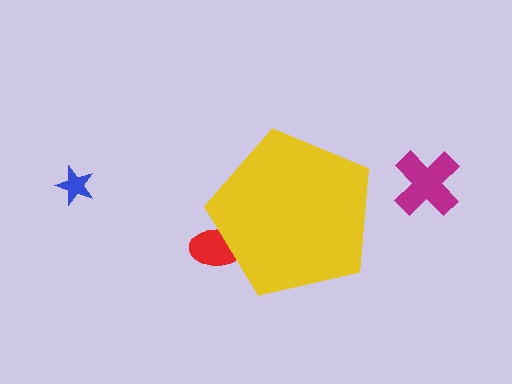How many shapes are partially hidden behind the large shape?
1 shape is partially hidden.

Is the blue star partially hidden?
No, the blue star is fully visible.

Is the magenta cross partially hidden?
No, the magenta cross is fully visible.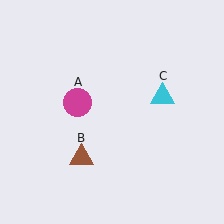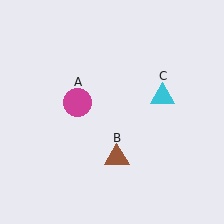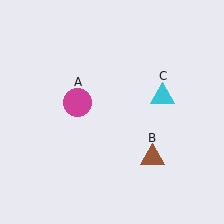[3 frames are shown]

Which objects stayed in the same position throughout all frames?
Magenta circle (object A) and cyan triangle (object C) remained stationary.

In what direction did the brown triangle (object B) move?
The brown triangle (object B) moved right.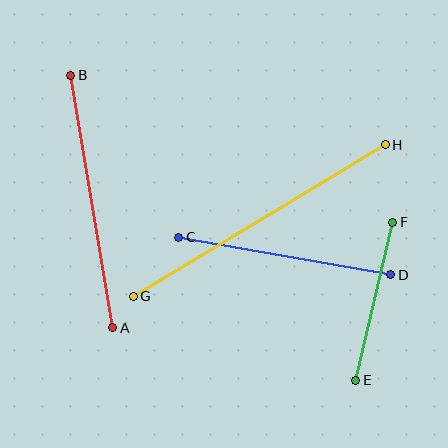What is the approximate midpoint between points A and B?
The midpoint is at approximately (92, 202) pixels.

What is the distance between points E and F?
The distance is approximately 163 pixels.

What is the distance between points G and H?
The distance is approximately 294 pixels.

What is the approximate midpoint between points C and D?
The midpoint is at approximately (285, 256) pixels.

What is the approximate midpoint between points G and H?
The midpoint is at approximately (259, 220) pixels.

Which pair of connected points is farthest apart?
Points G and H are farthest apart.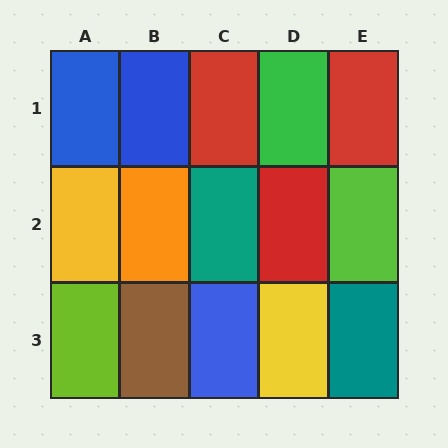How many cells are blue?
3 cells are blue.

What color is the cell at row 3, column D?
Yellow.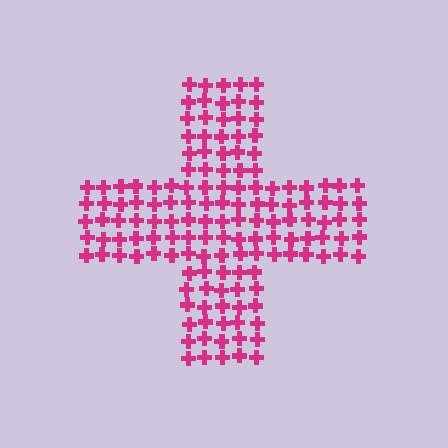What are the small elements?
The small elements are crosses.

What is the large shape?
The large shape is a cross.